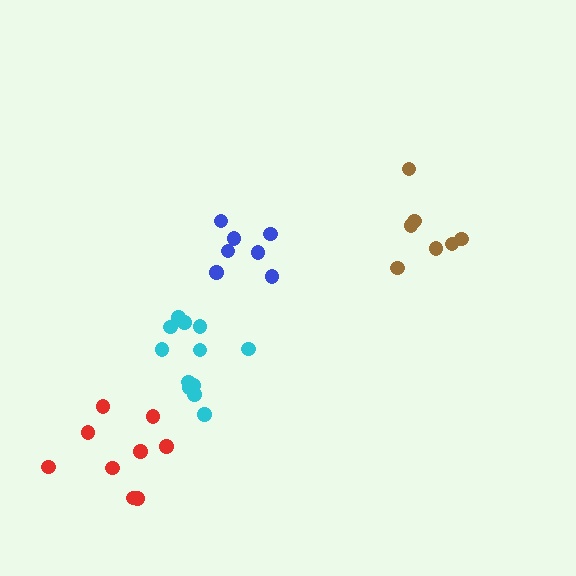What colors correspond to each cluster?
The clusters are colored: cyan, red, blue, brown.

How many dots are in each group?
Group 1: 12 dots, Group 2: 9 dots, Group 3: 7 dots, Group 4: 7 dots (35 total).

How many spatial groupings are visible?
There are 4 spatial groupings.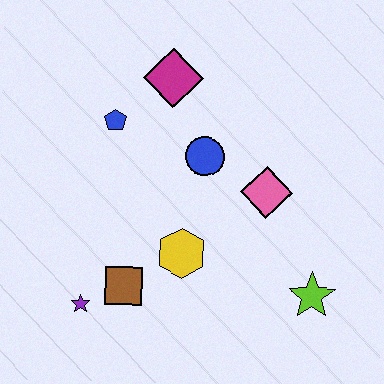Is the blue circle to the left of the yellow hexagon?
No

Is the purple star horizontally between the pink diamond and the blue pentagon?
No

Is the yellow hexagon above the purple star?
Yes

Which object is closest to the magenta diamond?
The blue pentagon is closest to the magenta diamond.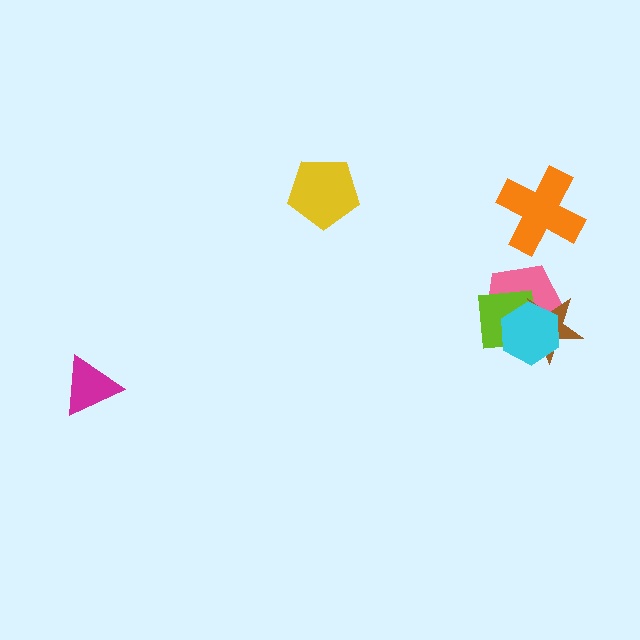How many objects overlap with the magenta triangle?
0 objects overlap with the magenta triangle.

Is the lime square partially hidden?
Yes, it is partially covered by another shape.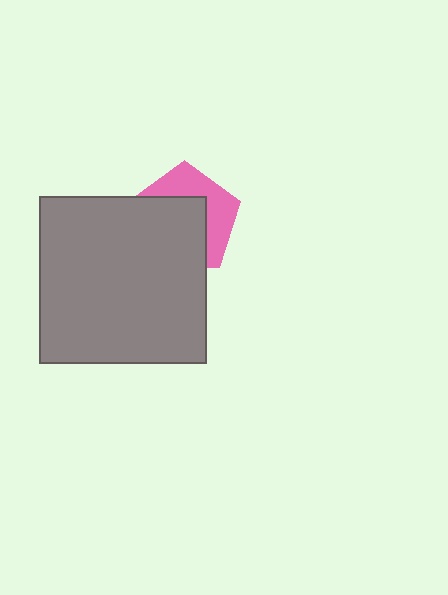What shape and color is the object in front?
The object in front is a gray square.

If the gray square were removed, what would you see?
You would see the complete pink pentagon.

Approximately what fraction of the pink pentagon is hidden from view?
Roughly 59% of the pink pentagon is hidden behind the gray square.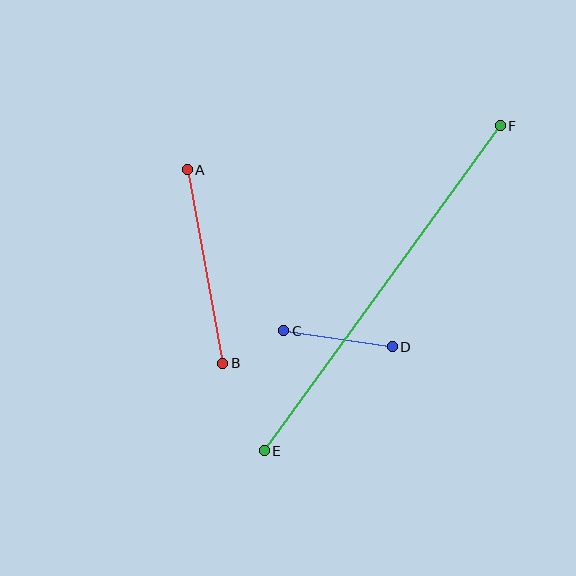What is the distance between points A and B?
The distance is approximately 197 pixels.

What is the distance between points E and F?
The distance is approximately 402 pixels.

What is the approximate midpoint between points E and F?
The midpoint is at approximately (382, 288) pixels.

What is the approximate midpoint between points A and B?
The midpoint is at approximately (205, 266) pixels.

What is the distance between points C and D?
The distance is approximately 110 pixels.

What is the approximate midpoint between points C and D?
The midpoint is at approximately (338, 339) pixels.